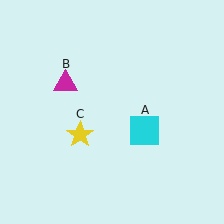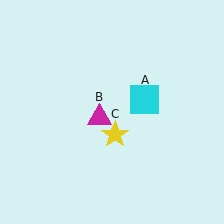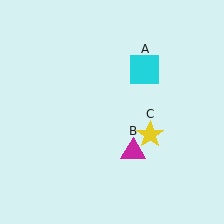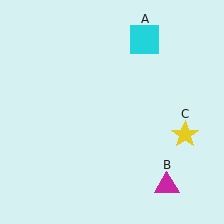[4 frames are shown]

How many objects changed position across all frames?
3 objects changed position: cyan square (object A), magenta triangle (object B), yellow star (object C).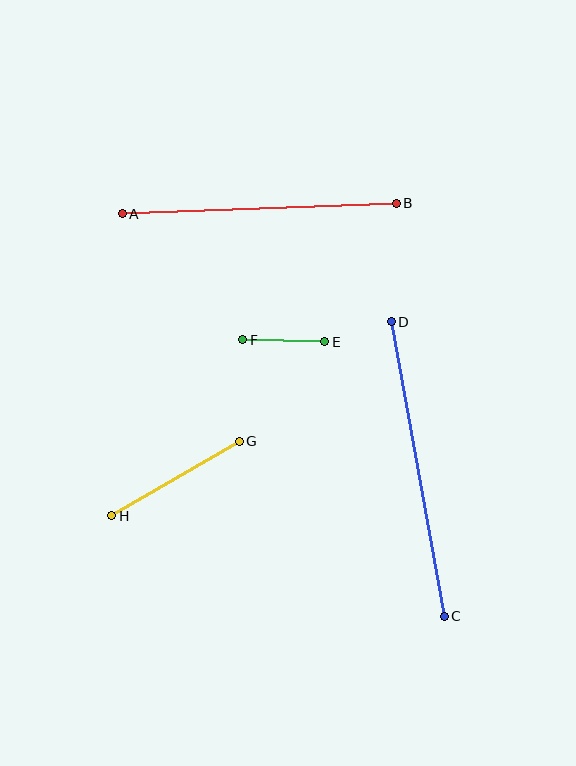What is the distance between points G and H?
The distance is approximately 147 pixels.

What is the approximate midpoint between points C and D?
The midpoint is at approximately (418, 469) pixels.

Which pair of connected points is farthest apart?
Points C and D are farthest apart.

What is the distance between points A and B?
The distance is approximately 274 pixels.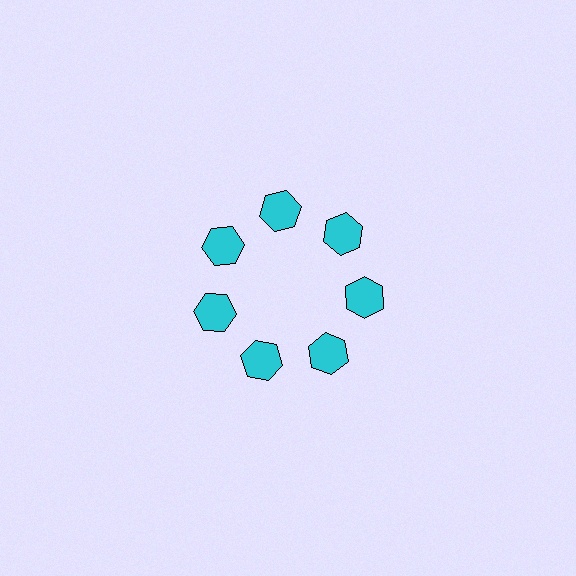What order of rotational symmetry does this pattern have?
This pattern has 7-fold rotational symmetry.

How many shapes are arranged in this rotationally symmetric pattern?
There are 7 shapes, arranged in 7 groups of 1.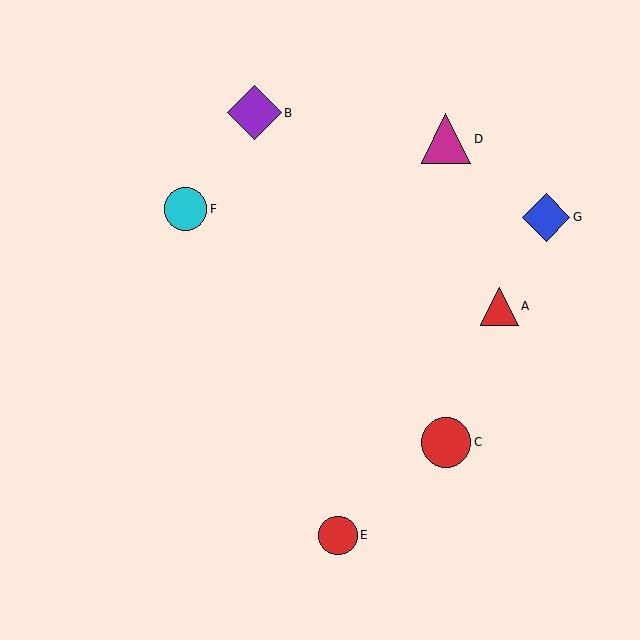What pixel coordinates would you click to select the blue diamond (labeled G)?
Click at (546, 217) to select the blue diamond G.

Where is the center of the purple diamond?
The center of the purple diamond is at (255, 113).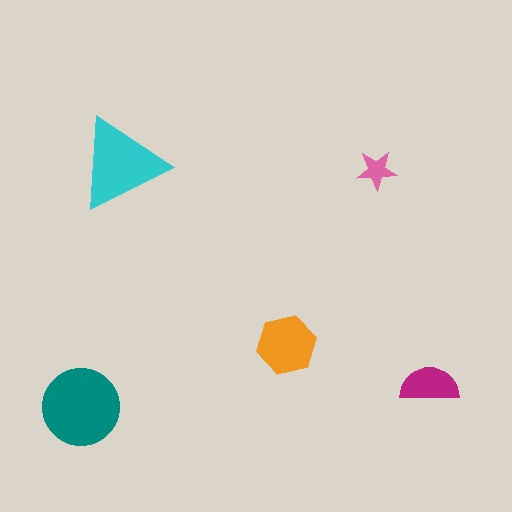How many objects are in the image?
There are 5 objects in the image.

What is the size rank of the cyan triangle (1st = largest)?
2nd.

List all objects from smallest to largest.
The pink star, the magenta semicircle, the orange hexagon, the cyan triangle, the teal circle.